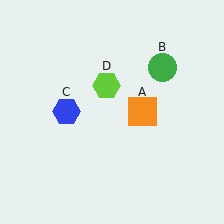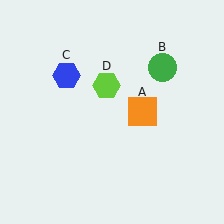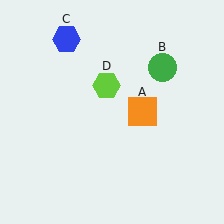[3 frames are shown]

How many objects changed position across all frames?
1 object changed position: blue hexagon (object C).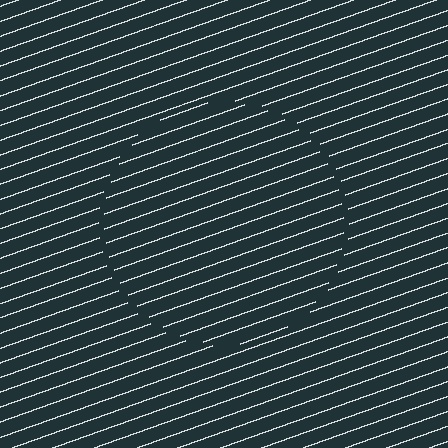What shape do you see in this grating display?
An illusory circle. The interior of the shape contains the same grating, shifted by half a period — the contour is defined by the phase discontinuity where line-ends from the inner and outer gratings abut.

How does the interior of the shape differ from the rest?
The interior of the shape contains the same grating, shifted by half a period — the contour is defined by the phase discontinuity where line-ends from the inner and outer gratings abut.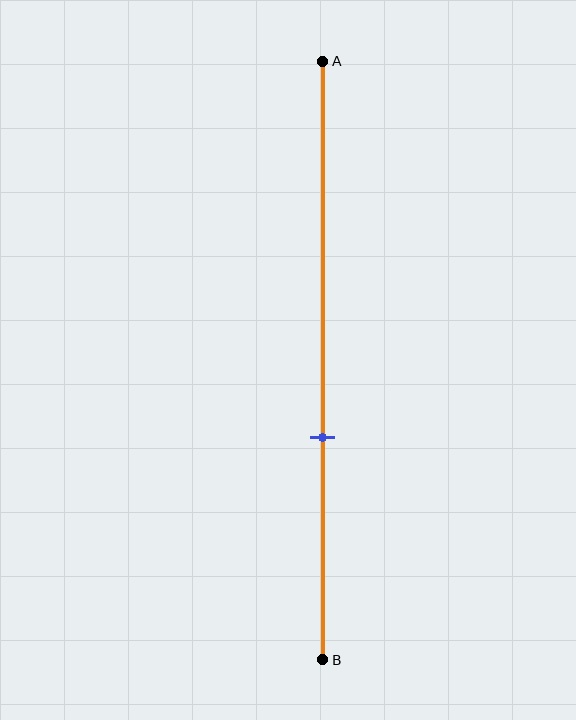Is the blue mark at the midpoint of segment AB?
No, the mark is at about 65% from A, not at the 50% midpoint.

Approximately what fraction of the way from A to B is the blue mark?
The blue mark is approximately 65% of the way from A to B.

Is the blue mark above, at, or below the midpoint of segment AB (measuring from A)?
The blue mark is below the midpoint of segment AB.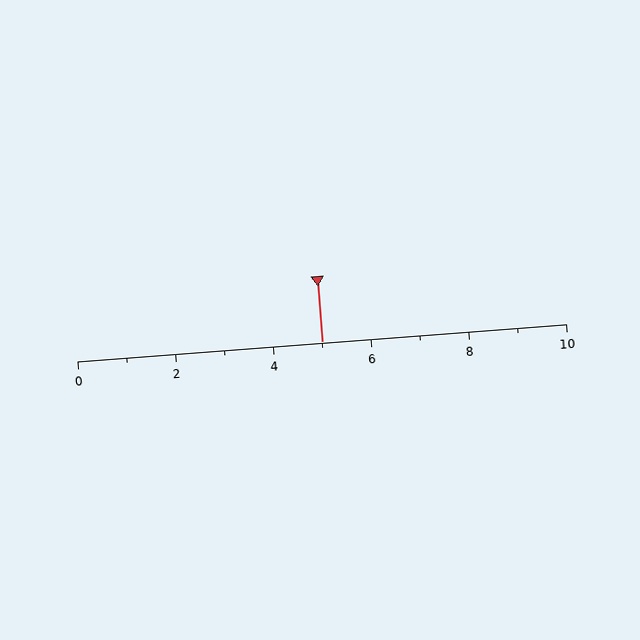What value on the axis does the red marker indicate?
The marker indicates approximately 5.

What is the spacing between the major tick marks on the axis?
The major ticks are spaced 2 apart.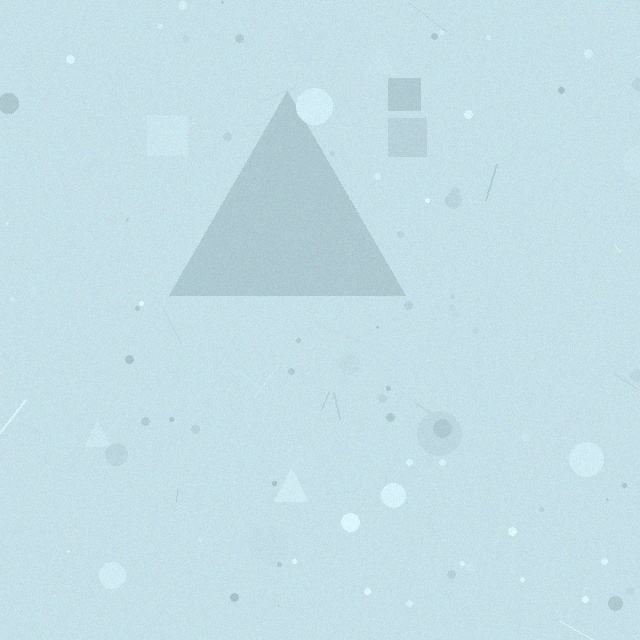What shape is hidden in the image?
A triangle is hidden in the image.